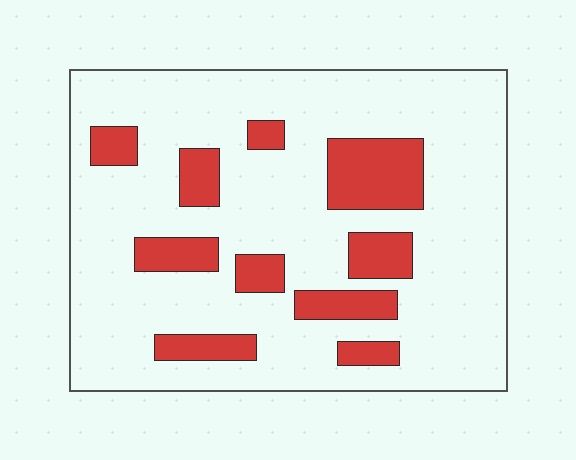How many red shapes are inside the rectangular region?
10.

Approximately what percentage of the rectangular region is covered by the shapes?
Approximately 20%.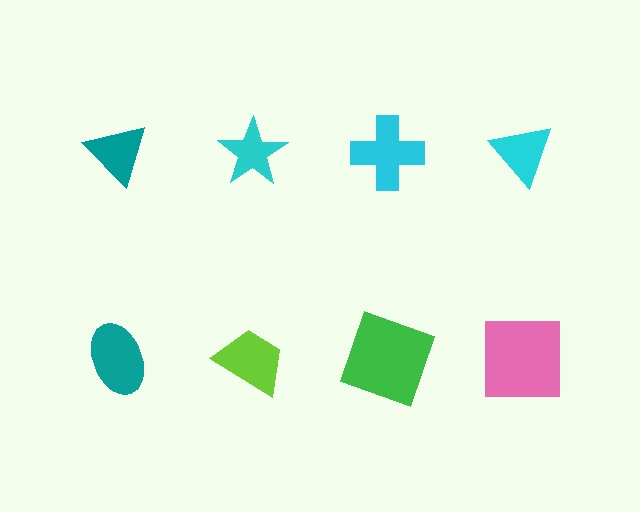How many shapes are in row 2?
4 shapes.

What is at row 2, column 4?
A pink square.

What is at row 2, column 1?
A teal ellipse.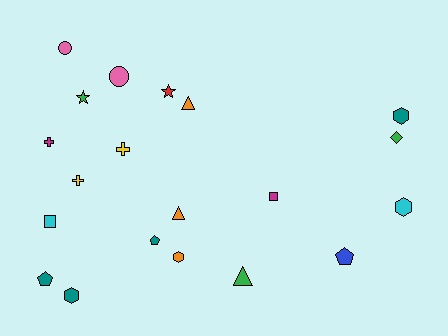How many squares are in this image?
There are 2 squares.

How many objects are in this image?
There are 20 objects.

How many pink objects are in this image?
There are 2 pink objects.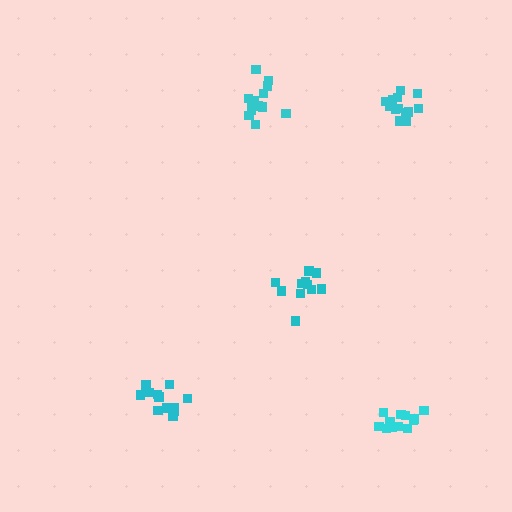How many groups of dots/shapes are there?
There are 5 groups.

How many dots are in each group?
Group 1: 11 dots, Group 2: 14 dots, Group 3: 13 dots, Group 4: 14 dots, Group 5: 12 dots (64 total).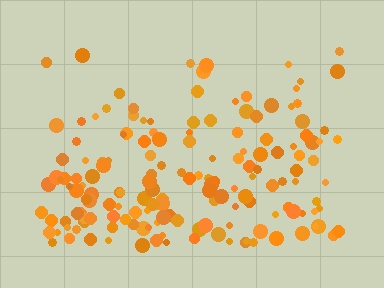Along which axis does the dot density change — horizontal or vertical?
Vertical.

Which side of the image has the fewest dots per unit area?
The top.